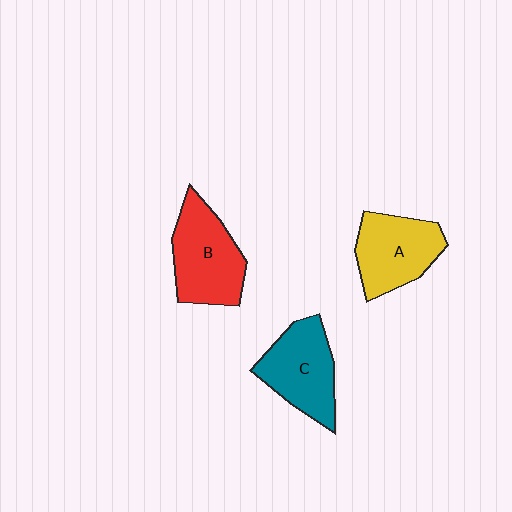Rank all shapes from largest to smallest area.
From largest to smallest: B (red), C (teal), A (yellow).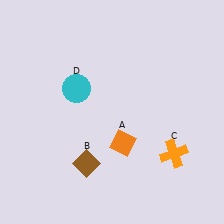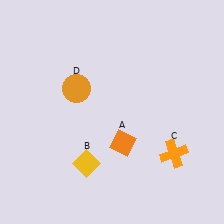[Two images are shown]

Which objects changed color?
B changed from brown to yellow. D changed from cyan to orange.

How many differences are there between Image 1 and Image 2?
There are 2 differences between the two images.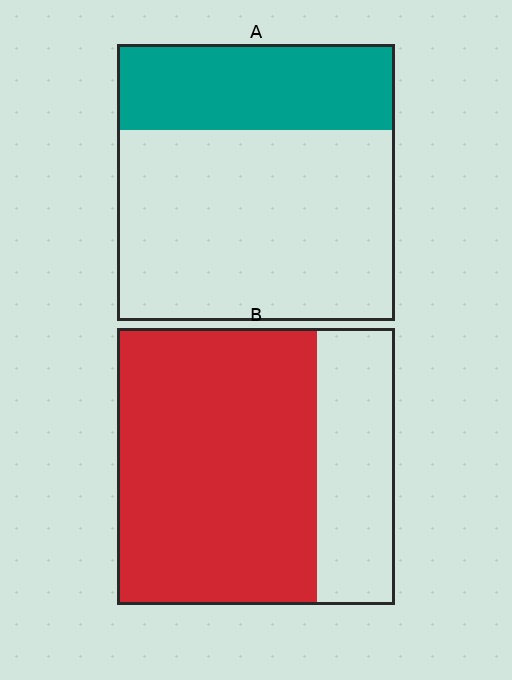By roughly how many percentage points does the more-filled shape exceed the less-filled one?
By roughly 40 percentage points (B over A).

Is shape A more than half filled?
No.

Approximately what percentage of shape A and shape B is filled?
A is approximately 30% and B is approximately 70%.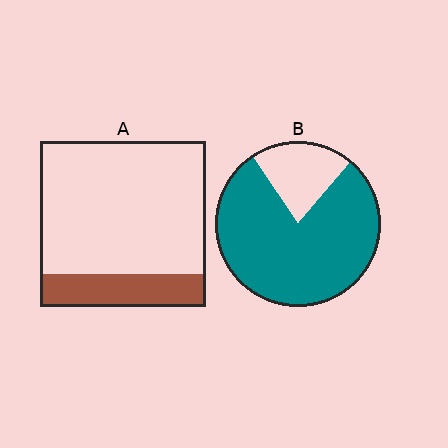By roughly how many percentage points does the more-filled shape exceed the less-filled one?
By roughly 60 percentage points (B over A).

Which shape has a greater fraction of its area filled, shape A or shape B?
Shape B.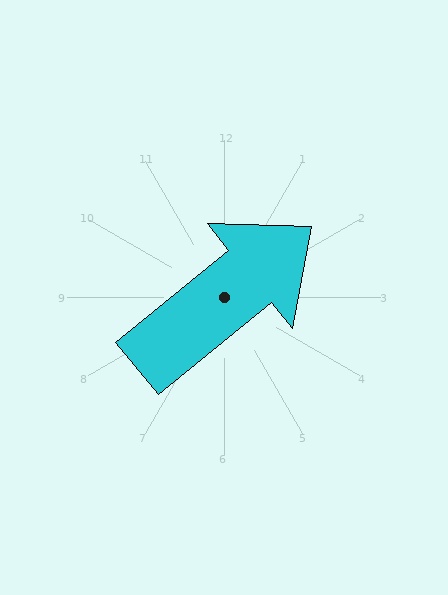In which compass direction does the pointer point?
Northeast.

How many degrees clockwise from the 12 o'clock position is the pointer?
Approximately 51 degrees.